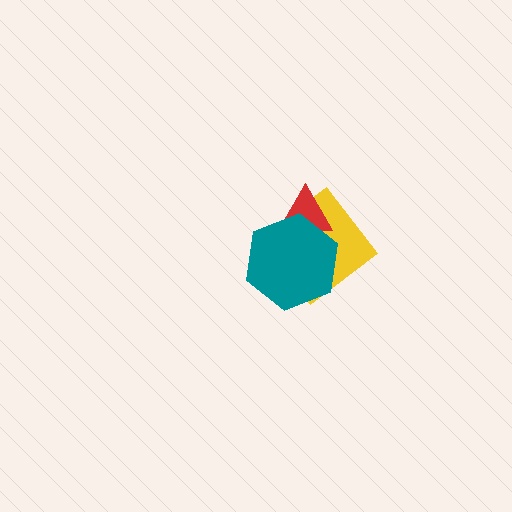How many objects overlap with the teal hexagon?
2 objects overlap with the teal hexagon.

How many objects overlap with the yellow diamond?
2 objects overlap with the yellow diamond.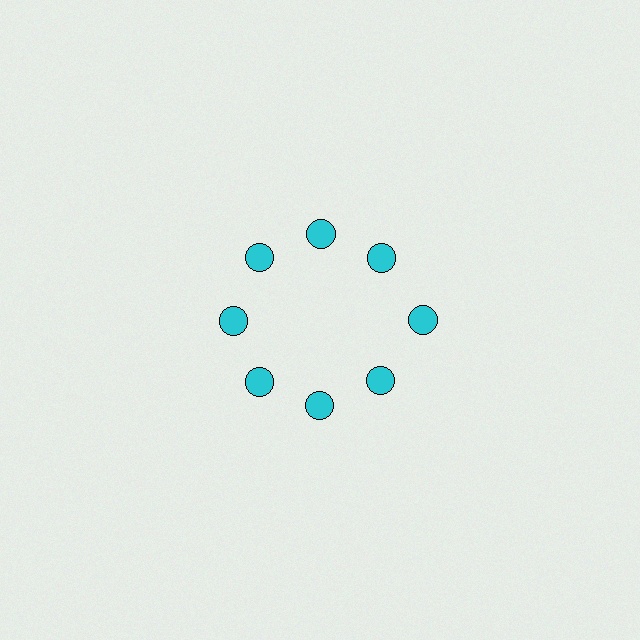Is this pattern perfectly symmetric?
No. The 8 cyan circles are arranged in a ring, but one element near the 3 o'clock position is pushed outward from the center, breaking the 8-fold rotational symmetry.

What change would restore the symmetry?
The symmetry would be restored by moving it inward, back onto the ring so that all 8 circles sit at equal angles and equal distance from the center.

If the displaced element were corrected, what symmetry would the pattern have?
It would have 8-fold rotational symmetry — the pattern would map onto itself every 45 degrees.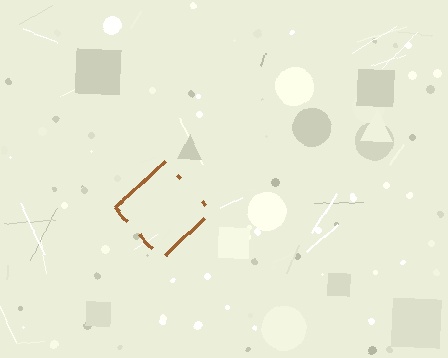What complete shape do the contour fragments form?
The contour fragments form a diamond.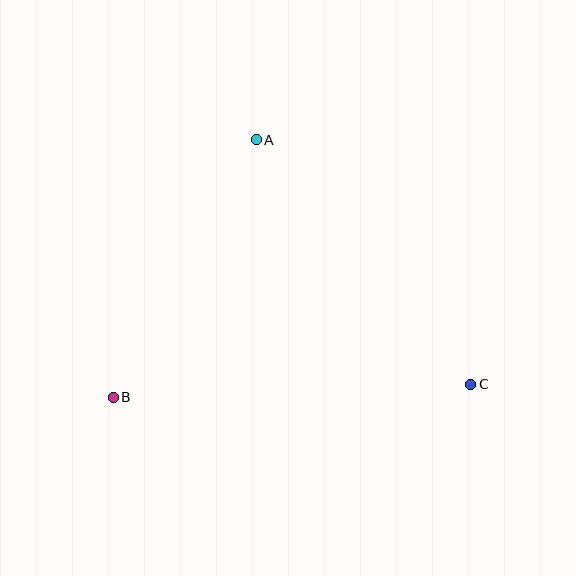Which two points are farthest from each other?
Points B and C are farthest from each other.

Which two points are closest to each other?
Points A and B are closest to each other.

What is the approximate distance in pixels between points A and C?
The distance between A and C is approximately 325 pixels.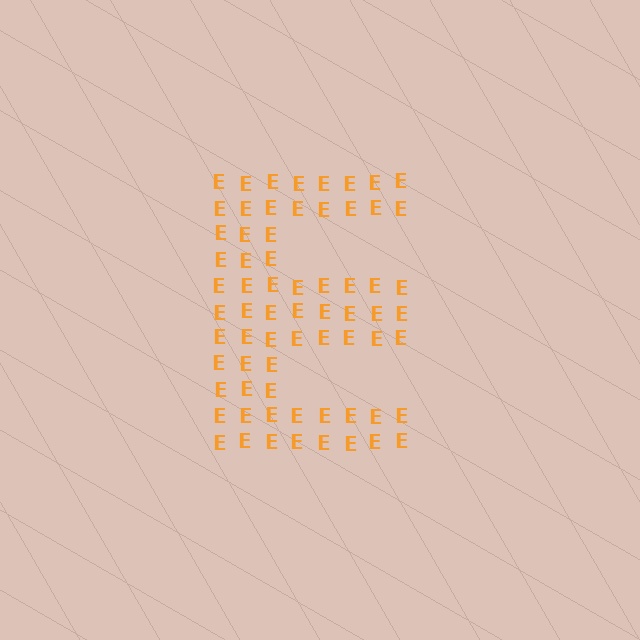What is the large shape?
The large shape is the letter E.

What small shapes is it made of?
It is made of small letter E's.